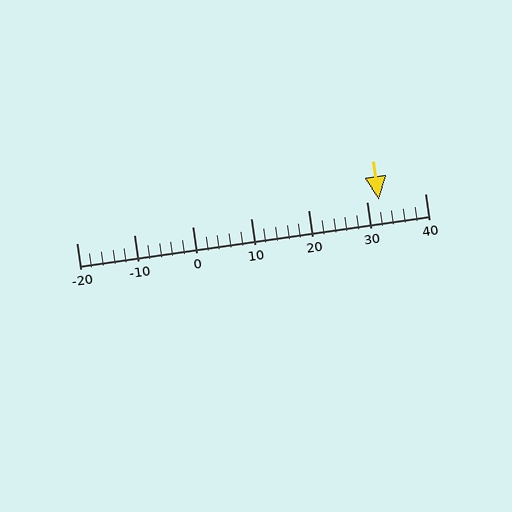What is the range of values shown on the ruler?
The ruler shows values from -20 to 40.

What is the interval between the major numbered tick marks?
The major tick marks are spaced 10 units apart.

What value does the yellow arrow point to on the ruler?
The yellow arrow points to approximately 32.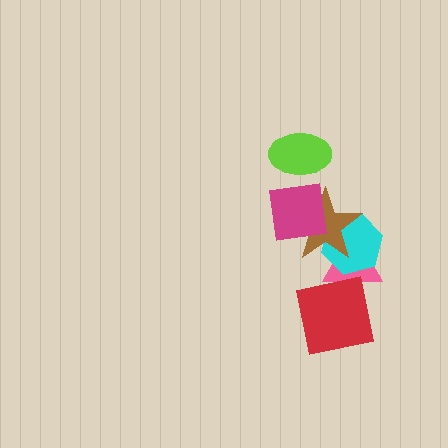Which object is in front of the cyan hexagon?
The brown star is in front of the cyan hexagon.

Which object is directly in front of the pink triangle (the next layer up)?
The red square is directly in front of the pink triangle.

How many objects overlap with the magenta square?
2 objects overlap with the magenta square.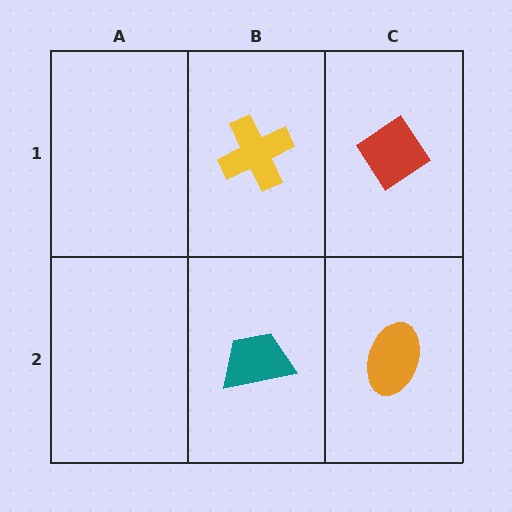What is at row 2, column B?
A teal trapezoid.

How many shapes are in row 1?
2 shapes.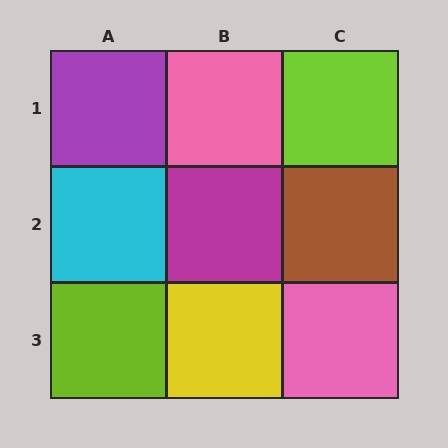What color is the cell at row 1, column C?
Lime.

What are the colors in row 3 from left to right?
Lime, yellow, pink.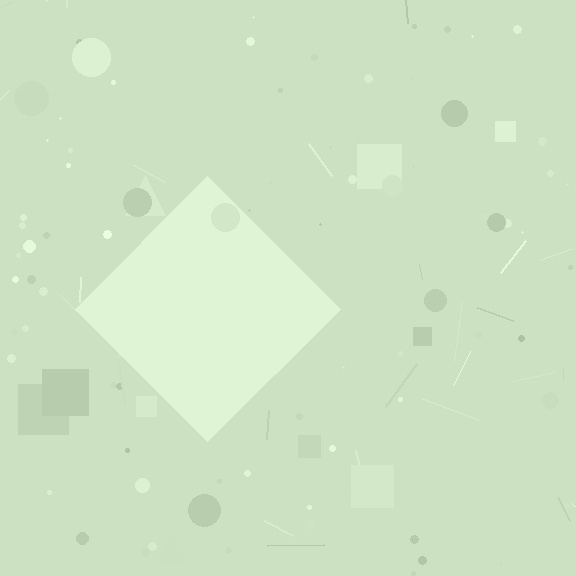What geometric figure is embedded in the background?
A diamond is embedded in the background.